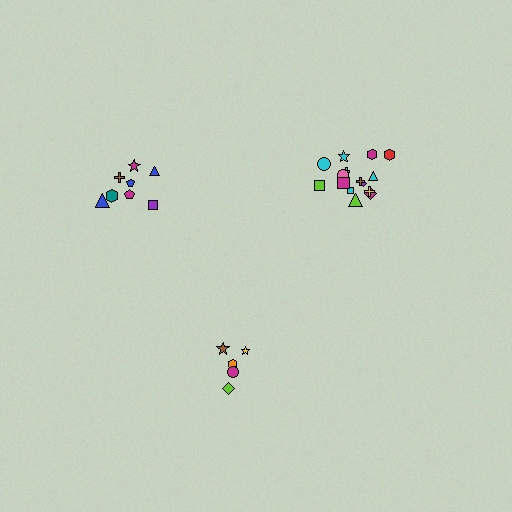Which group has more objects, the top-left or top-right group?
The top-right group.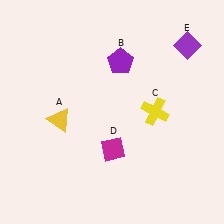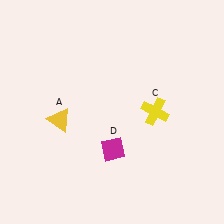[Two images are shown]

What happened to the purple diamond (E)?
The purple diamond (E) was removed in Image 2. It was in the top-right area of Image 1.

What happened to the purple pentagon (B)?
The purple pentagon (B) was removed in Image 2. It was in the top-right area of Image 1.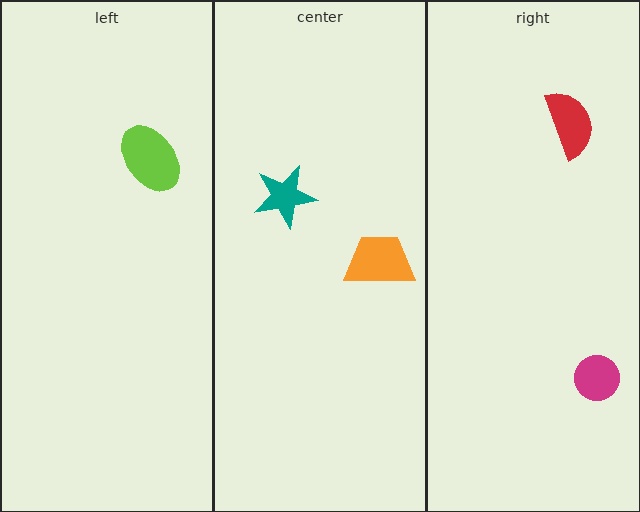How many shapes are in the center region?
2.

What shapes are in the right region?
The magenta circle, the red semicircle.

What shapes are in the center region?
The orange trapezoid, the teal star.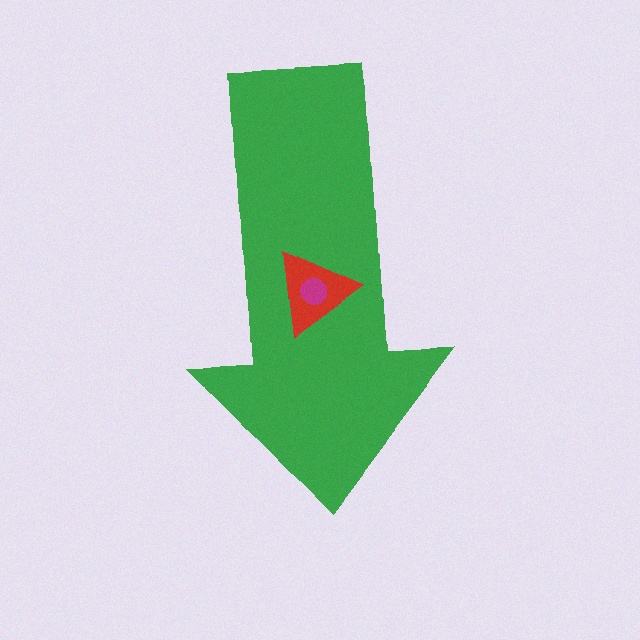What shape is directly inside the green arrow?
The red triangle.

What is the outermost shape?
The green arrow.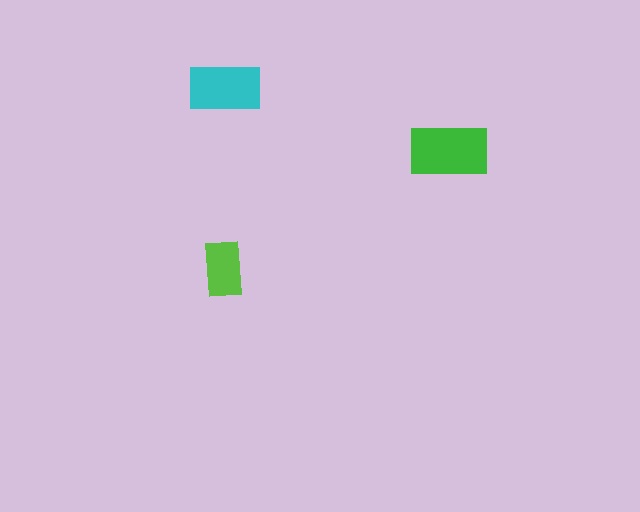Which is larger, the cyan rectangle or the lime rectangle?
The cyan one.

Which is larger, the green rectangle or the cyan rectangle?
The green one.